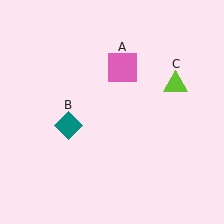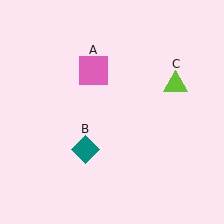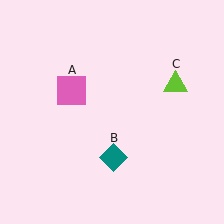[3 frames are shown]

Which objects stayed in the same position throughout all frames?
Lime triangle (object C) remained stationary.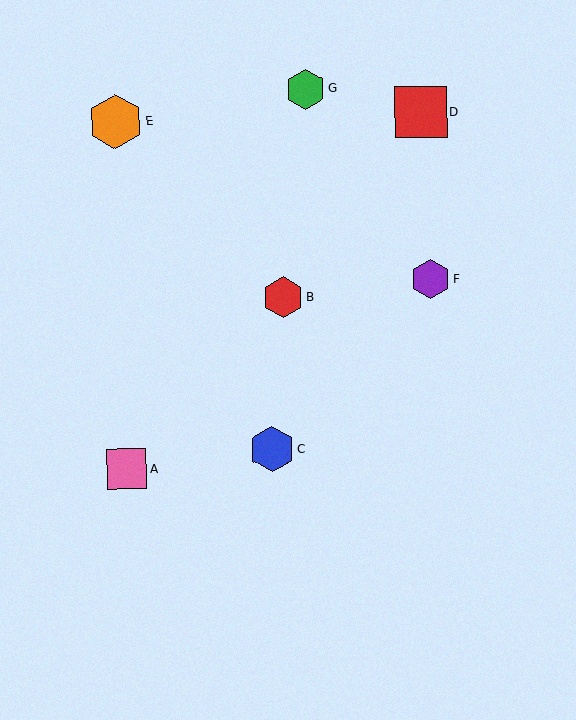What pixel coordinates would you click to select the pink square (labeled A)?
Click at (127, 469) to select the pink square A.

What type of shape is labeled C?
Shape C is a blue hexagon.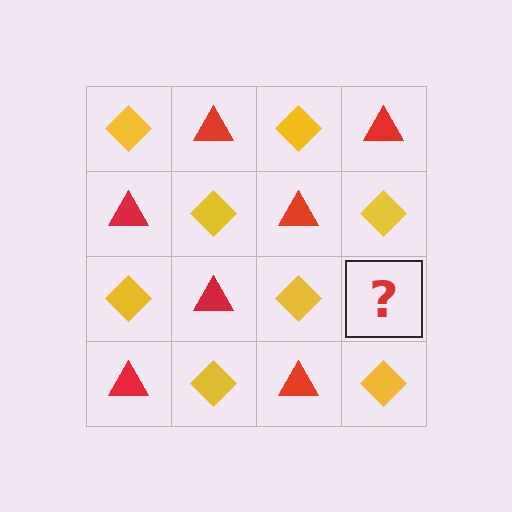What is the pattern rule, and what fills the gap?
The rule is that it alternates yellow diamond and red triangle in a checkerboard pattern. The gap should be filled with a red triangle.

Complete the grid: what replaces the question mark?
The question mark should be replaced with a red triangle.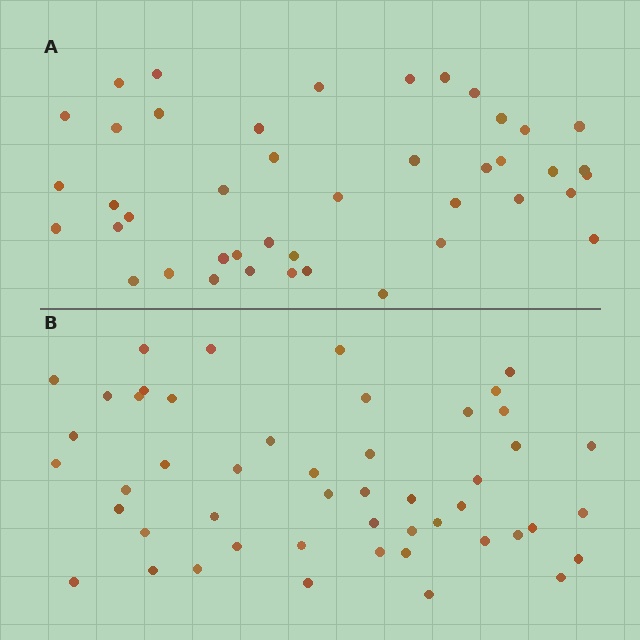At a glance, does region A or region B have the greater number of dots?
Region B (the bottom region) has more dots.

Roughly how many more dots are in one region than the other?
Region B has about 6 more dots than region A.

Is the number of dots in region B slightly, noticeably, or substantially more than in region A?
Region B has only slightly more — the two regions are fairly close. The ratio is roughly 1.1 to 1.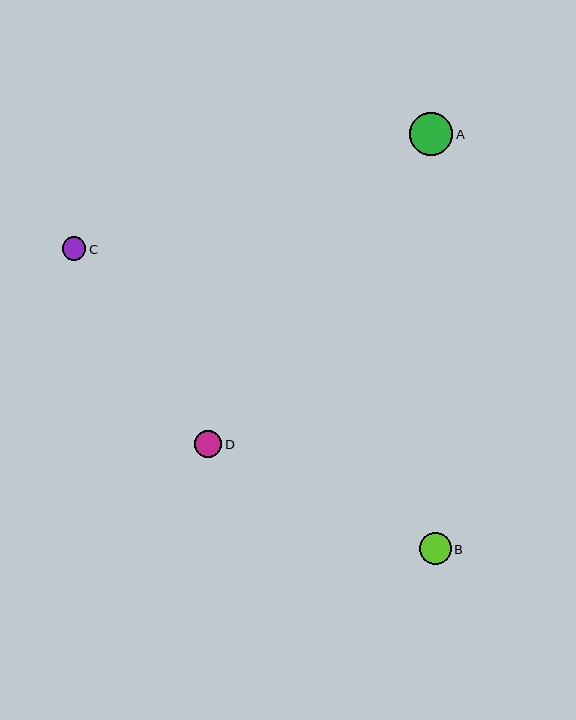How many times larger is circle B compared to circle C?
Circle B is approximately 1.4 times the size of circle C.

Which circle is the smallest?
Circle C is the smallest with a size of approximately 23 pixels.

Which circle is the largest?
Circle A is the largest with a size of approximately 44 pixels.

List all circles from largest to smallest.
From largest to smallest: A, B, D, C.